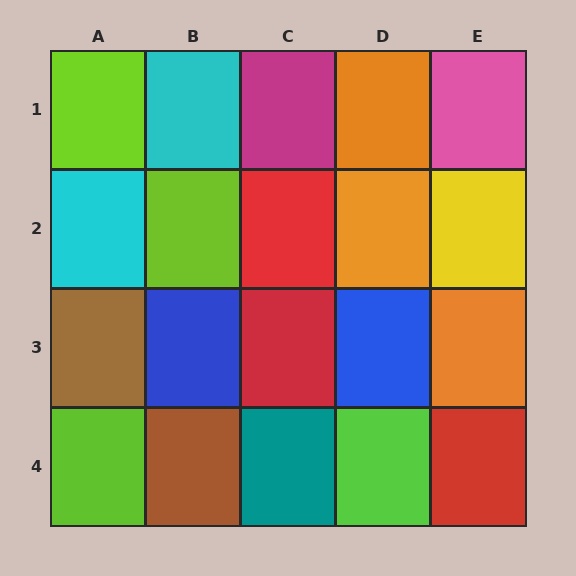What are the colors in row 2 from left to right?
Cyan, lime, red, orange, yellow.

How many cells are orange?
3 cells are orange.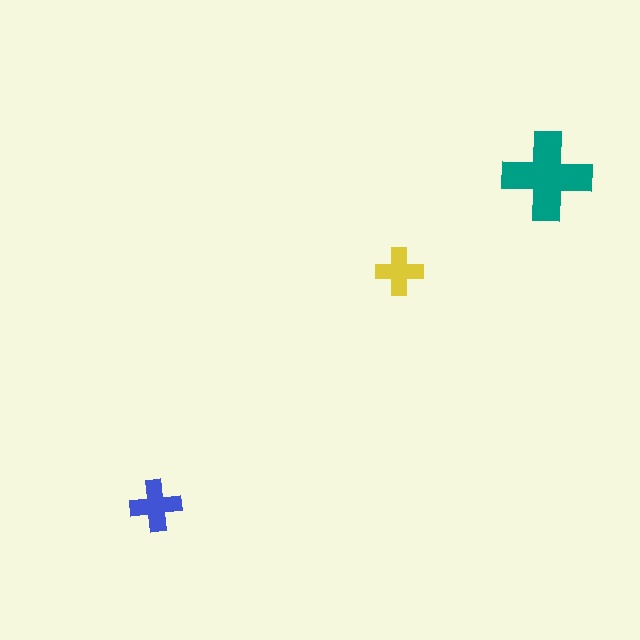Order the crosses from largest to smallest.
the teal one, the blue one, the yellow one.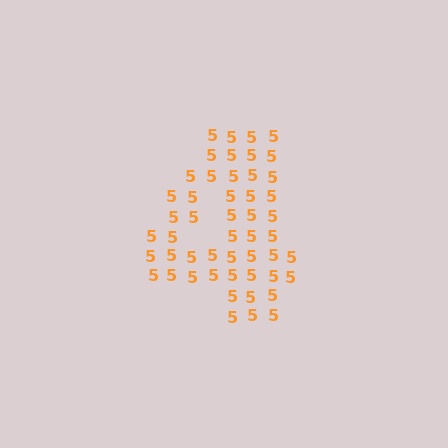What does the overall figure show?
The overall figure shows the digit 4.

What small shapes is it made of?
It is made of small digit 5's.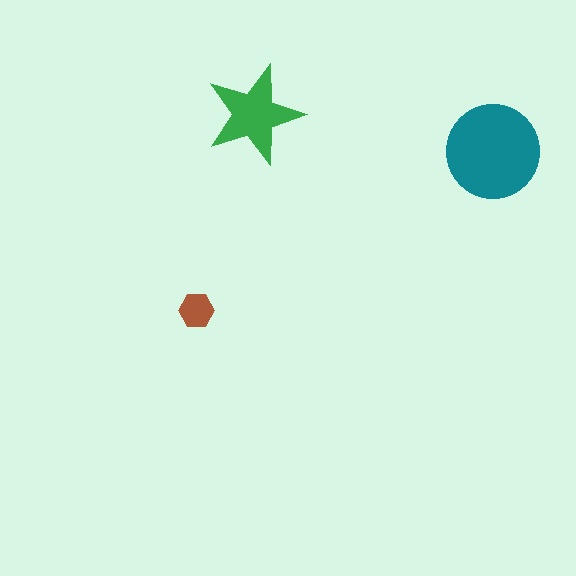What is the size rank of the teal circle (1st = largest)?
1st.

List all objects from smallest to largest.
The brown hexagon, the green star, the teal circle.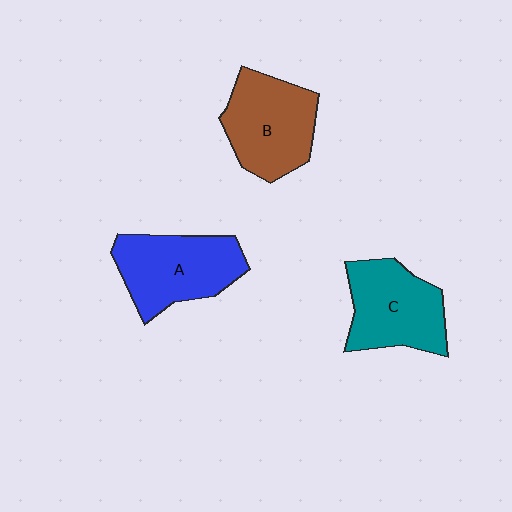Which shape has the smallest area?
Shape C (teal).